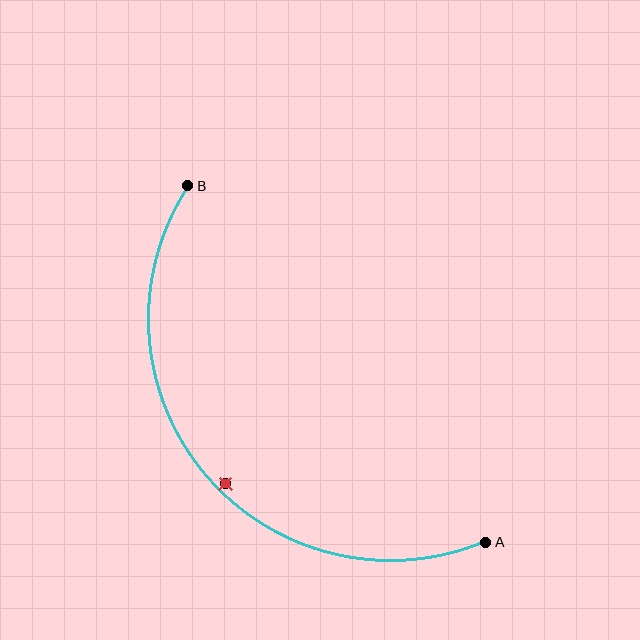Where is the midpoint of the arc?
The arc midpoint is the point on the curve farthest from the straight line joining A and B. It sits below and to the left of that line.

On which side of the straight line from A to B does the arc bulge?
The arc bulges below and to the left of the straight line connecting A and B.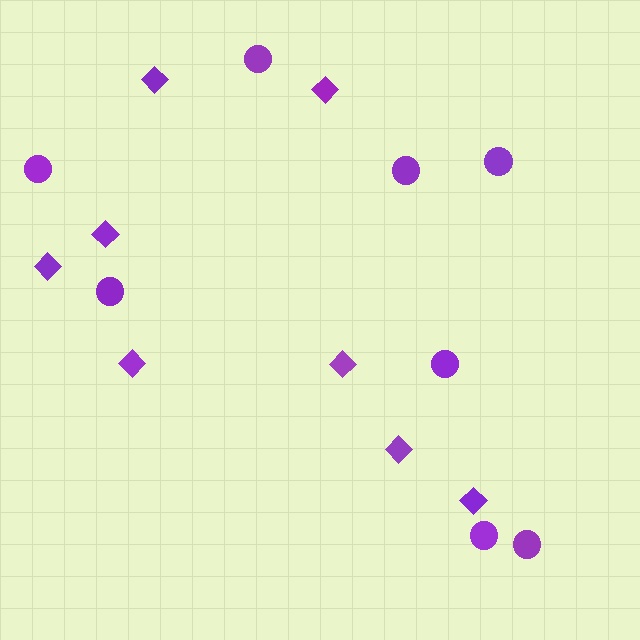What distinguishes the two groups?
There are 2 groups: one group of diamonds (8) and one group of circles (8).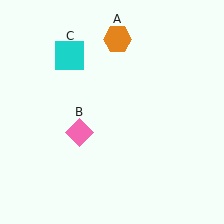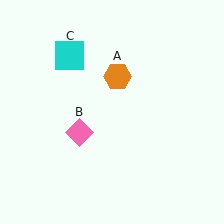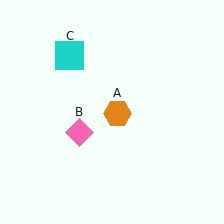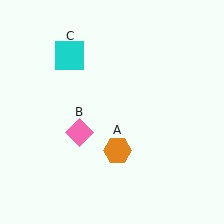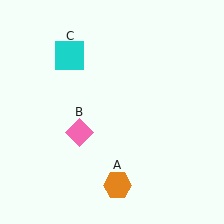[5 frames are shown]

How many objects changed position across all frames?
1 object changed position: orange hexagon (object A).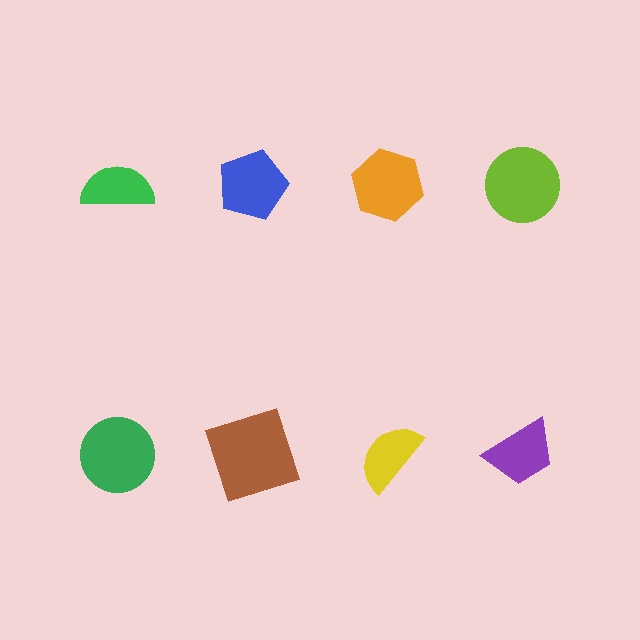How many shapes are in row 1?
4 shapes.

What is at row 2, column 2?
A brown square.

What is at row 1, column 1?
A green semicircle.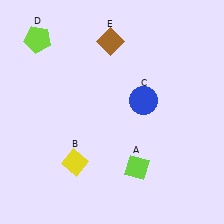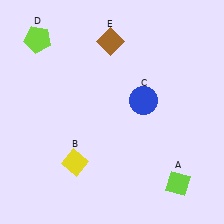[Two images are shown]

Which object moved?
The lime diamond (A) moved right.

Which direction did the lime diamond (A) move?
The lime diamond (A) moved right.